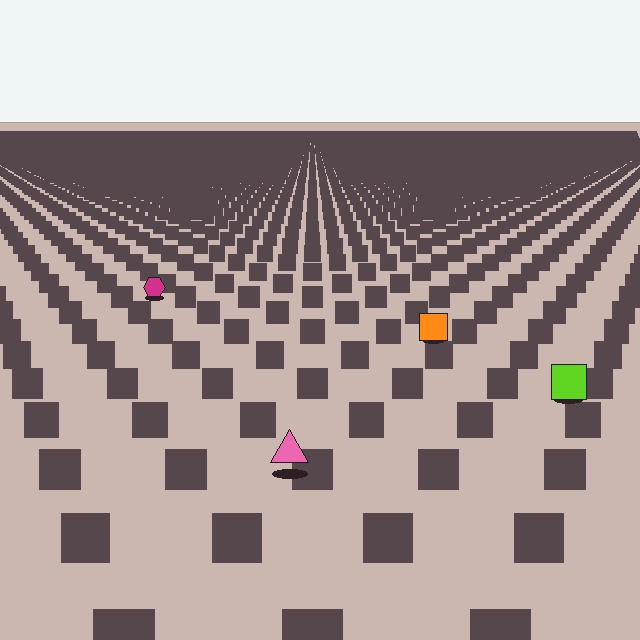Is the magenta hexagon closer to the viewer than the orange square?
No. The orange square is closer — you can tell from the texture gradient: the ground texture is coarser near it.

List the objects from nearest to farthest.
From nearest to farthest: the pink triangle, the lime square, the orange square, the magenta hexagon.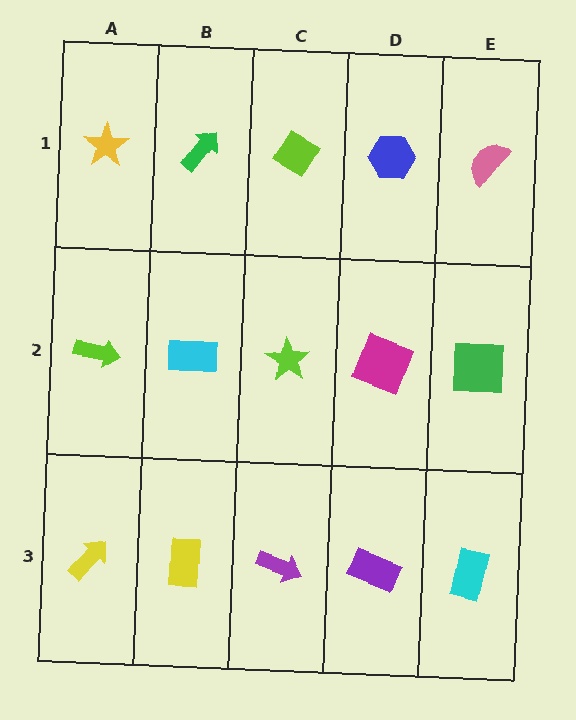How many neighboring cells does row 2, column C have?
4.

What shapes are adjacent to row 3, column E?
A green square (row 2, column E), a purple rectangle (row 3, column D).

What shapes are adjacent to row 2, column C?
A lime diamond (row 1, column C), a purple arrow (row 3, column C), a cyan rectangle (row 2, column B), a magenta square (row 2, column D).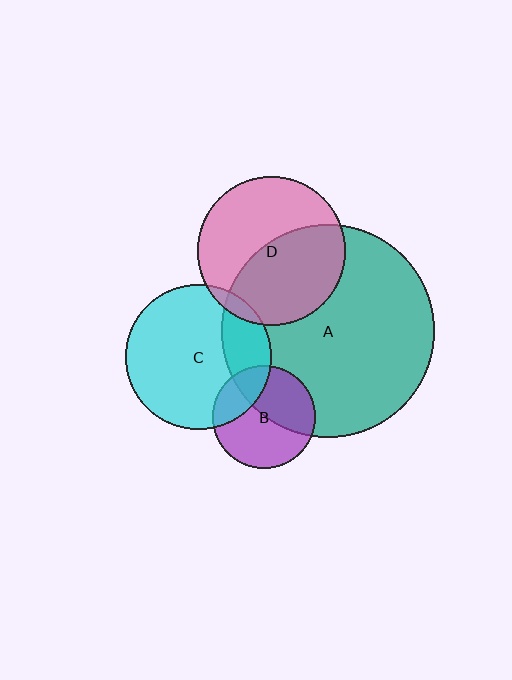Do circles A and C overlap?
Yes.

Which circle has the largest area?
Circle A (teal).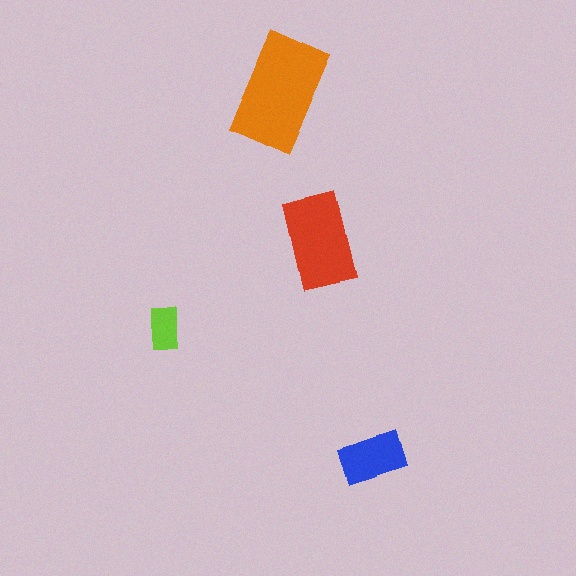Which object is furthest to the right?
The blue rectangle is rightmost.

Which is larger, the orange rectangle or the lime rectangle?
The orange one.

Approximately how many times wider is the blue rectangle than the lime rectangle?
About 1.5 times wider.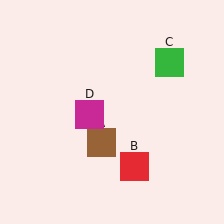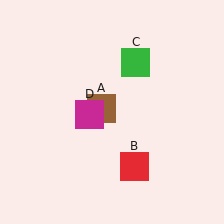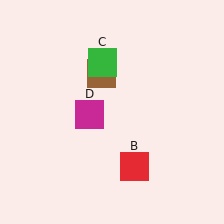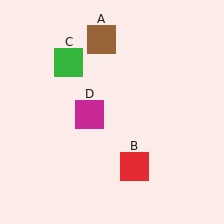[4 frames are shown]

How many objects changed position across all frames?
2 objects changed position: brown square (object A), green square (object C).